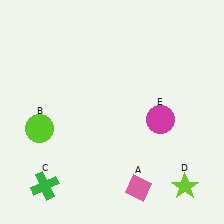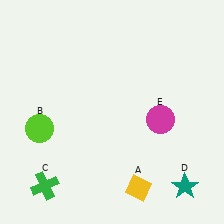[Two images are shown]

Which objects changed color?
A changed from pink to yellow. D changed from lime to teal.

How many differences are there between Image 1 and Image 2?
There are 2 differences between the two images.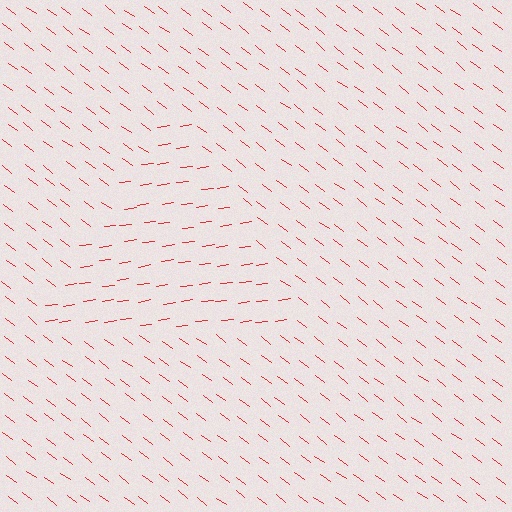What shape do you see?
I see a triangle.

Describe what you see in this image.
The image is filled with small red line segments. A triangle region in the image has lines oriented differently from the surrounding lines, creating a visible texture boundary.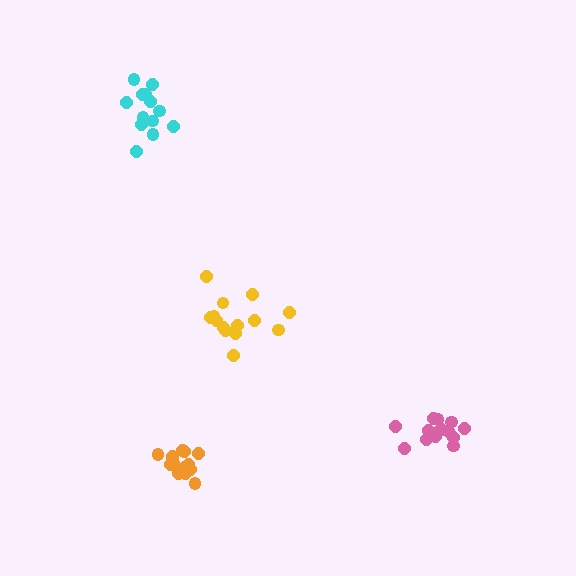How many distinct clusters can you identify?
There are 4 distinct clusters.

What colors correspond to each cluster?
The clusters are colored: yellow, pink, cyan, orange.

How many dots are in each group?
Group 1: 14 dots, Group 2: 14 dots, Group 3: 13 dots, Group 4: 15 dots (56 total).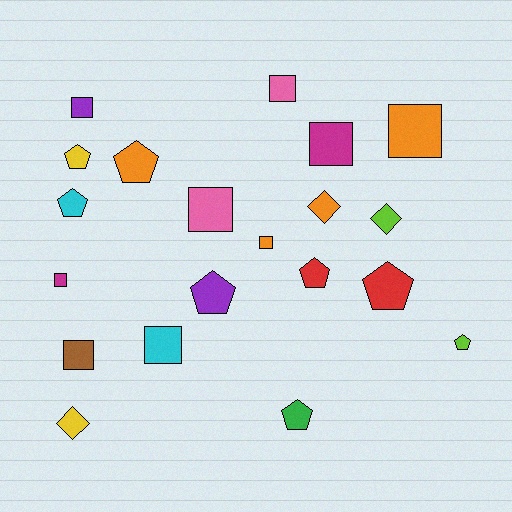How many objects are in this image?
There are 20 objects.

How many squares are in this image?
There are 9 squares.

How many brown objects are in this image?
There is 1 brown object.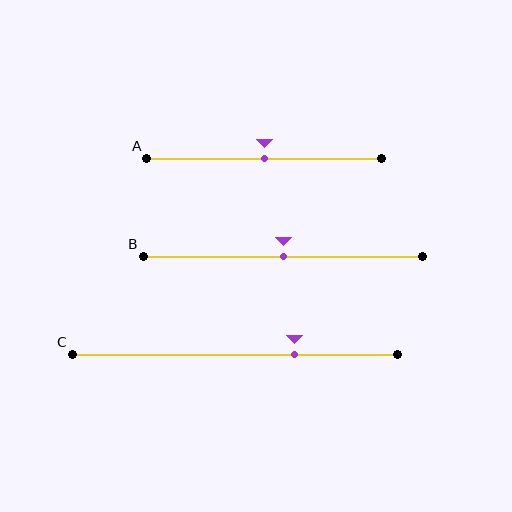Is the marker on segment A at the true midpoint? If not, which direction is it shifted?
Yes, the marker on segment A is at the true midpoint.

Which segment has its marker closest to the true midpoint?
Segment A has its marker closest to the true midpoint.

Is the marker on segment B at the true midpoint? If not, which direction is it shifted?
Yes, the marker on segment B is at the true midpoint.